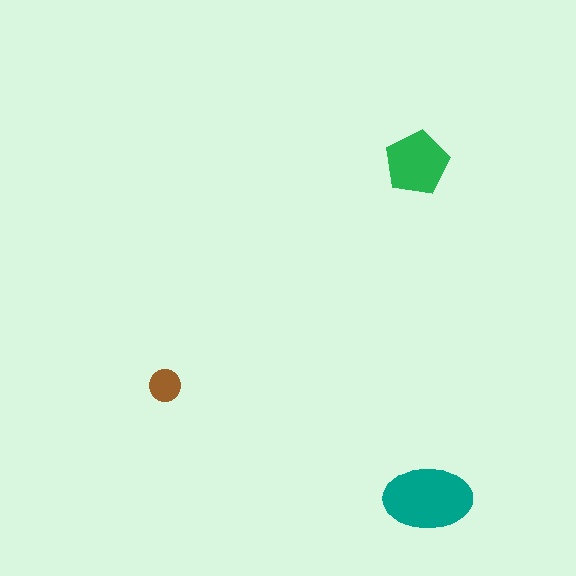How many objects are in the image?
There are 3 objects in the image.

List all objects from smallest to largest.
The brown circle, the green pentagon, the teal ellipse.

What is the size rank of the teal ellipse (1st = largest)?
1st.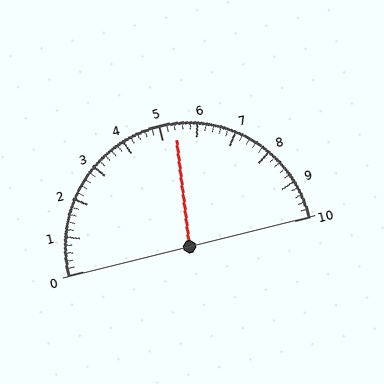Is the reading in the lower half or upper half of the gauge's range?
The reading is in the upper half of the range (0 to 10).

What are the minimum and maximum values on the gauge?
The gauge ranges from 0 to 10.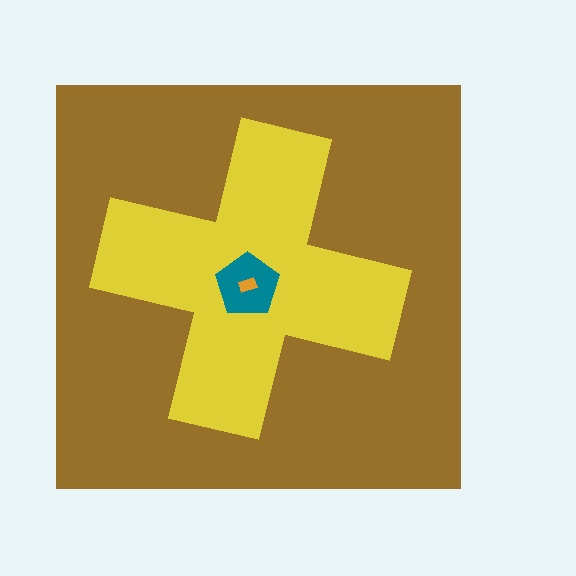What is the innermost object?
The orange rectangle.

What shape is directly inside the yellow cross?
The teal pentagon.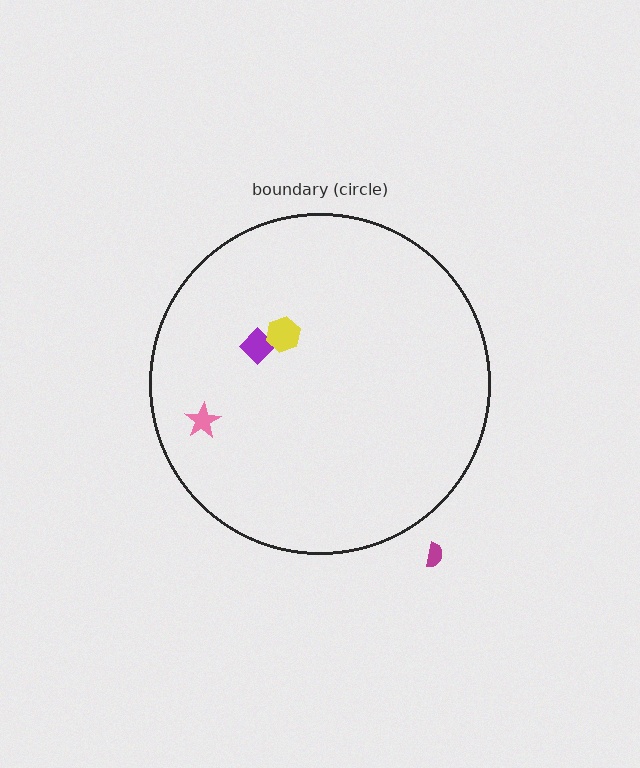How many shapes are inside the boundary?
3 inside, 1 outside.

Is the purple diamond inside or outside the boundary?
Inside.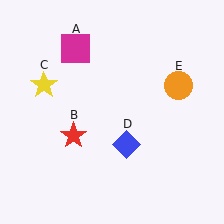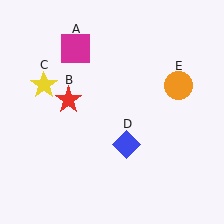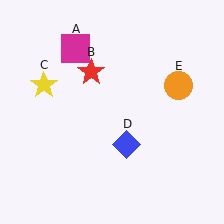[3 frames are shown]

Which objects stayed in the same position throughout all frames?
Magenta square (object A) and yellow star (object C) and blue diamond (object D) and orange circle (object E) remained stationary.